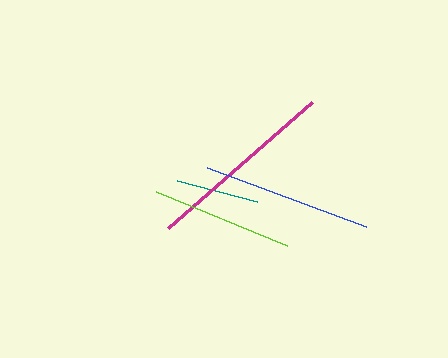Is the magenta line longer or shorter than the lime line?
The magenta line is longer than the lime line.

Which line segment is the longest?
The magenta line is the longest at approximately 191 pixels.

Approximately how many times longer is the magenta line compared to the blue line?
The magenta line is approximately 1.1 times the length of the blue line.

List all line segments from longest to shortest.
From longest to shortest: magenta, blue, lime, teal.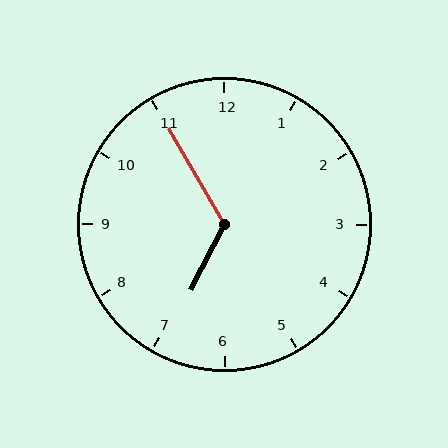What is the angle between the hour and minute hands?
Approximately 122 degrees.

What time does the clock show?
6:55.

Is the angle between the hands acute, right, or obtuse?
It is obtuse.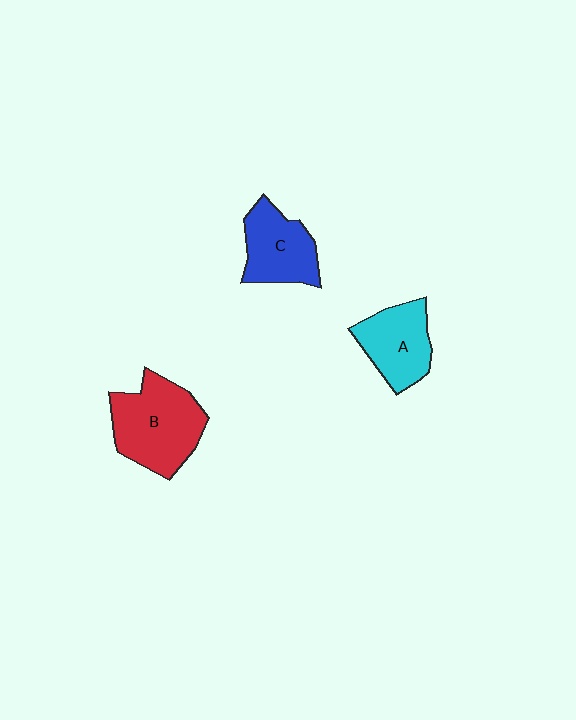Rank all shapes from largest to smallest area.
From largest to smallest: B (red), C (blue), A (cyan).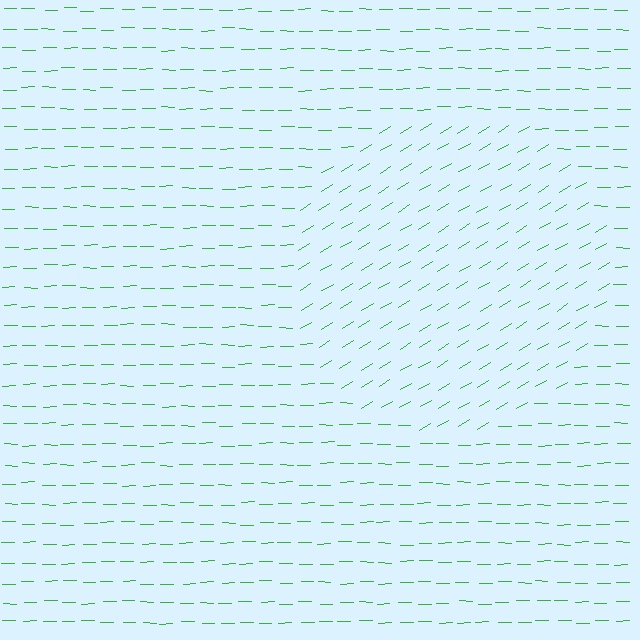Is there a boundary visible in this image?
Yes, there is a texture boundary formed by a change in line orientation.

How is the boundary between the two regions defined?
The boundary is defined purely by a change in line orientation (approximately 31 degrees difference). All lines are the same color and thickness.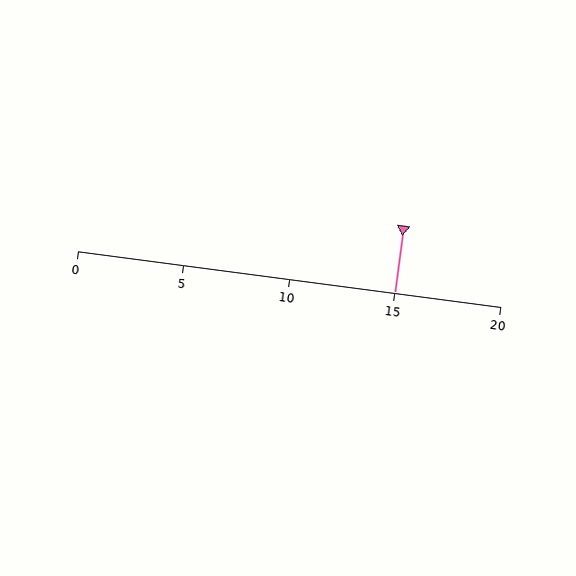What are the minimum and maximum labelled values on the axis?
The axis runs from 0 to 20.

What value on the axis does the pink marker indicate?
The marker indicates approximately 15.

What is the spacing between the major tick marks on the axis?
The major ticks are spaced 5 apart.